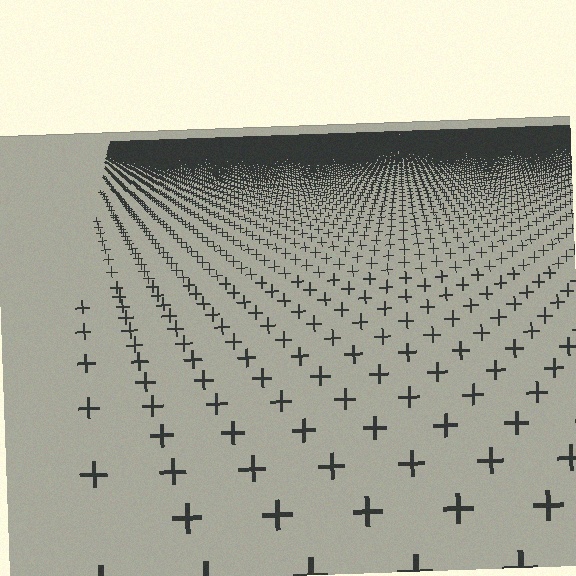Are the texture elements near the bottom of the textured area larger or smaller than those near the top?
Larger. Near the bottom, elements are closer to the viewer and appear at a bigger on-screen size.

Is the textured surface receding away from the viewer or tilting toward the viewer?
The surface is receding away from the viewer. Texture elements get smaller and denser toward the top.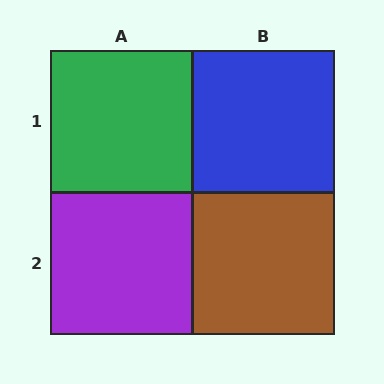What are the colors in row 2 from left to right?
Purple, brown.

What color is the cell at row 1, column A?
Green.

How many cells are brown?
1 cell is brown.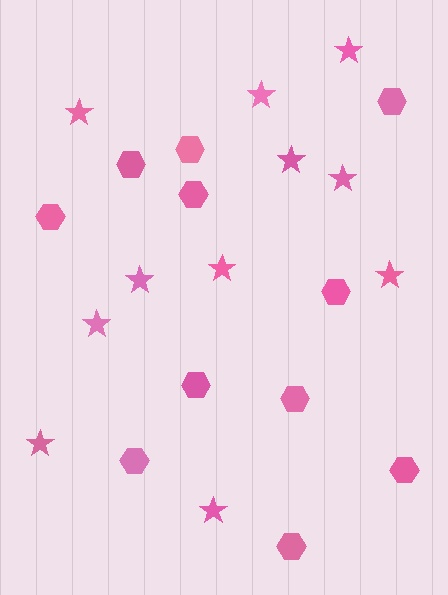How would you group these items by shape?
There are 2 groups: one group of hexagons (11) and one group of stars (11).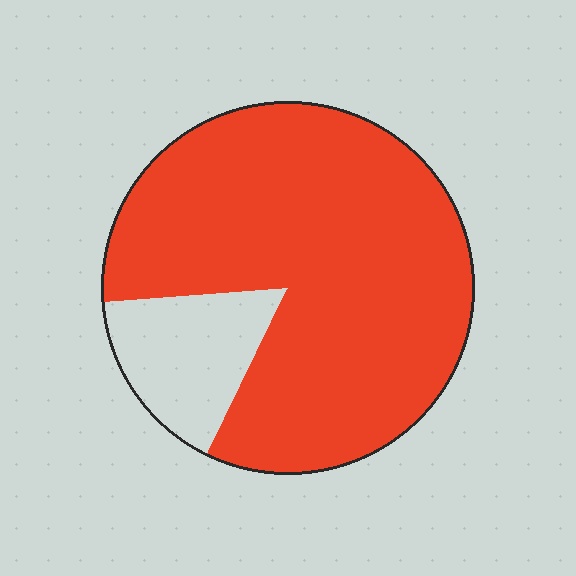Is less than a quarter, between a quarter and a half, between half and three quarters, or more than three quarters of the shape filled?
More than three quarters.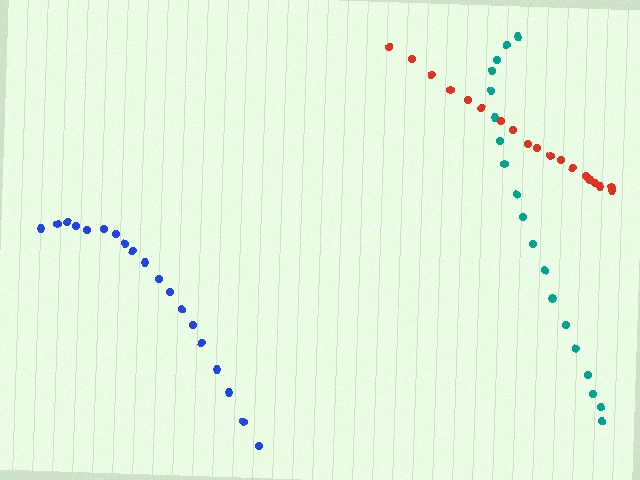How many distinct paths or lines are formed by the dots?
There are 3 distinct paths.